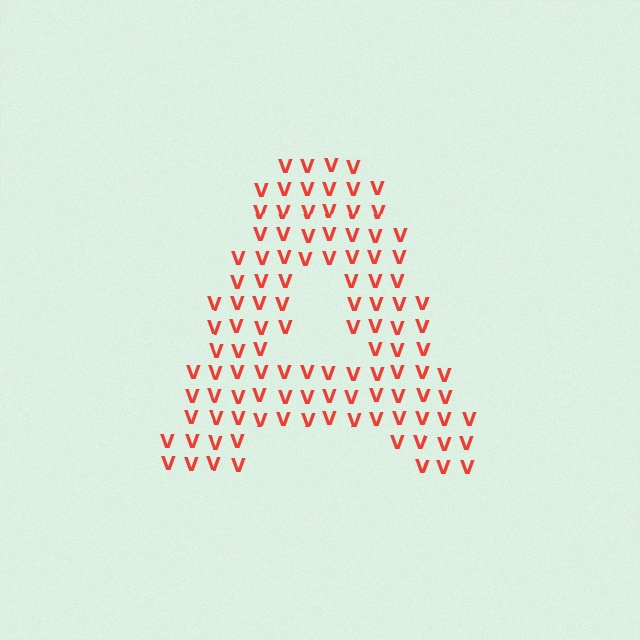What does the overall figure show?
The overall figure shows the letter A.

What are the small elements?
The small elements are letter V's.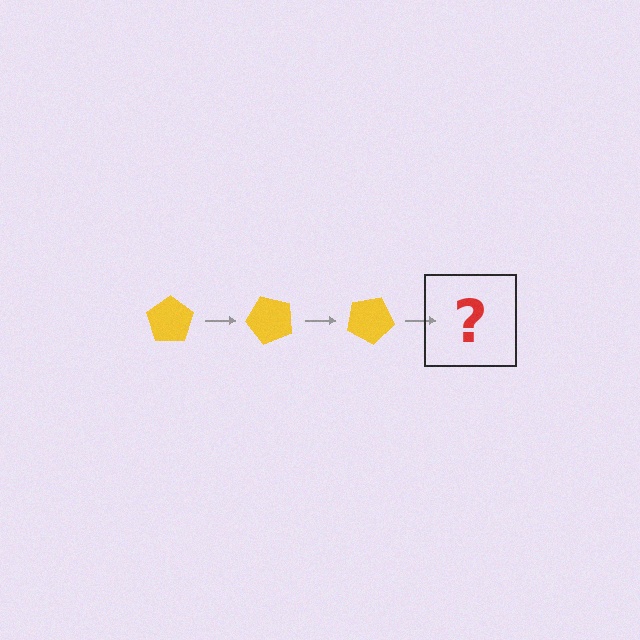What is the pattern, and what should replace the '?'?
The pattern is that the pentagon rotates 50 degrees each step. The '?' should be a yellow pentagon rotated 150 degrees.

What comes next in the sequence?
The next element should be a yellow pentagon rotated 150 degrees.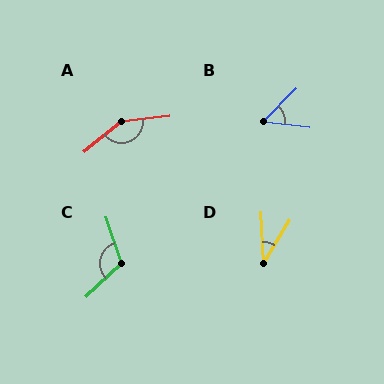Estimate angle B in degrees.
Approximately 52 degrees.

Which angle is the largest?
A, at approximately 147 degrees.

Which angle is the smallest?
D, at approximately 34 degrees.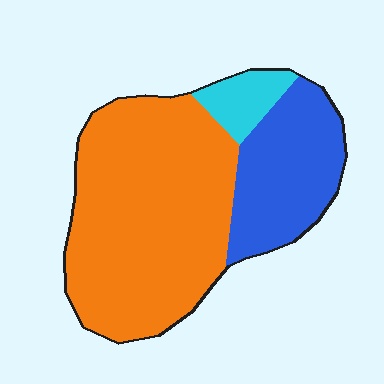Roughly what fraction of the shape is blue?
Blue covers 27% of the shape.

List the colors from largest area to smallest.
From largest to smallest: orange, blue, cyan.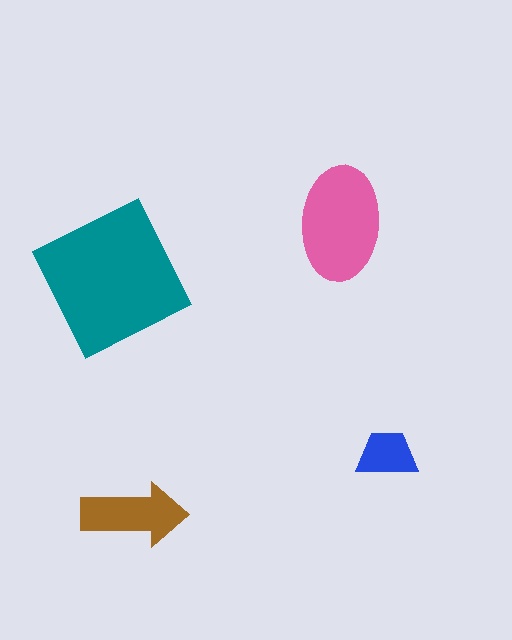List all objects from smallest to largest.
The blue trapezoid, the brown arrow, the pink ellipse, the teal square.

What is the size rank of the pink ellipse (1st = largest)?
2nd.